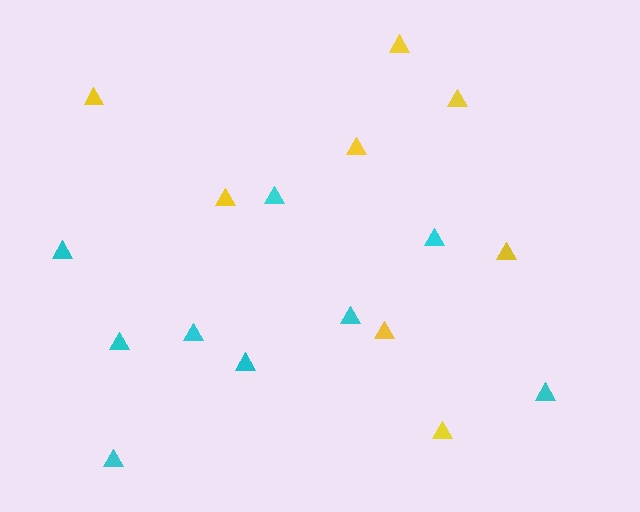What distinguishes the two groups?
There are 2 groups: one group of yellow triangles (8) and one group of cyan triangles (9).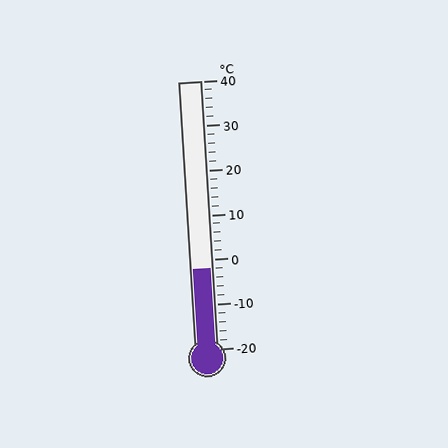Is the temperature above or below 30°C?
The temperature is below 30°C.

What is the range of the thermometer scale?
The thermometer scale ranges from -20°C to 40°C.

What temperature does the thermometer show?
The thermometer shows approximately -2°C.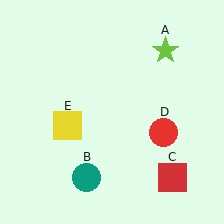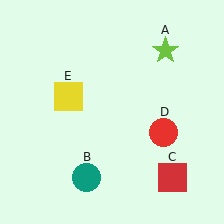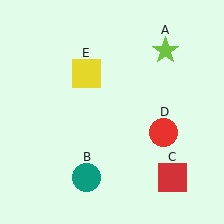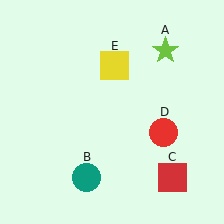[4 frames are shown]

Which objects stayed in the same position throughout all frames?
Lime star (object A) and teal circle (object B) and red square (object C) and red circle (object D) remained stationary.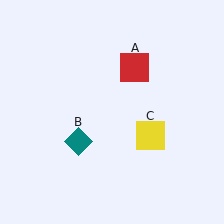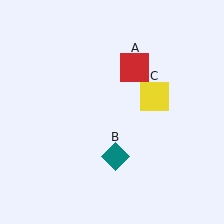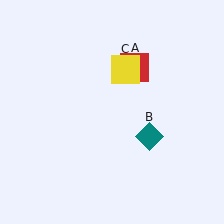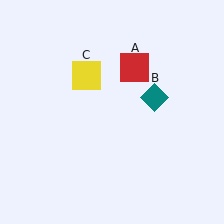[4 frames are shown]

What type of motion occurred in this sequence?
The teal diamond (object B), yellow square (object C) rotated counterclockwise around the center of the scene.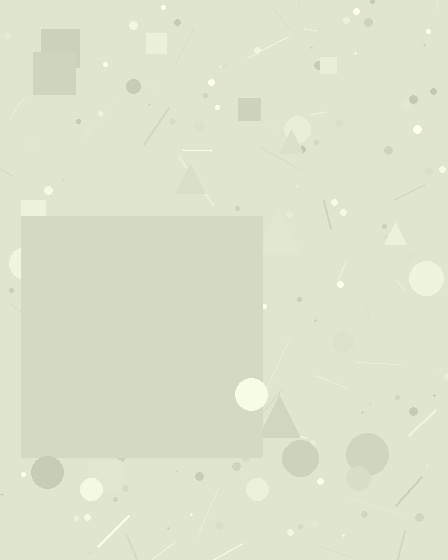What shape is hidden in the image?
A square is hidden in the image.